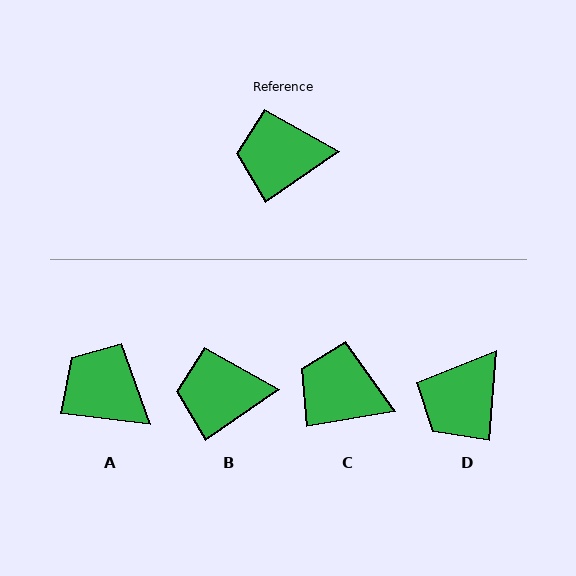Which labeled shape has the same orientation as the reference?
B.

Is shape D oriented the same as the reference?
No, it is off by about 51 degrees.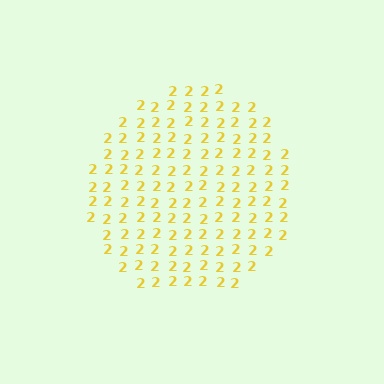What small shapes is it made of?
It is made of small digit 2's.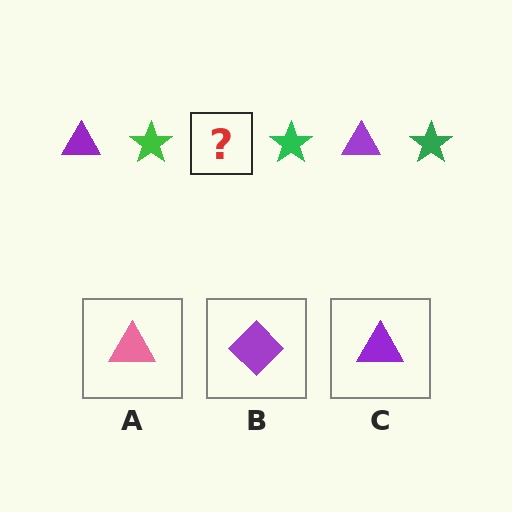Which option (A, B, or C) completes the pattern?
C.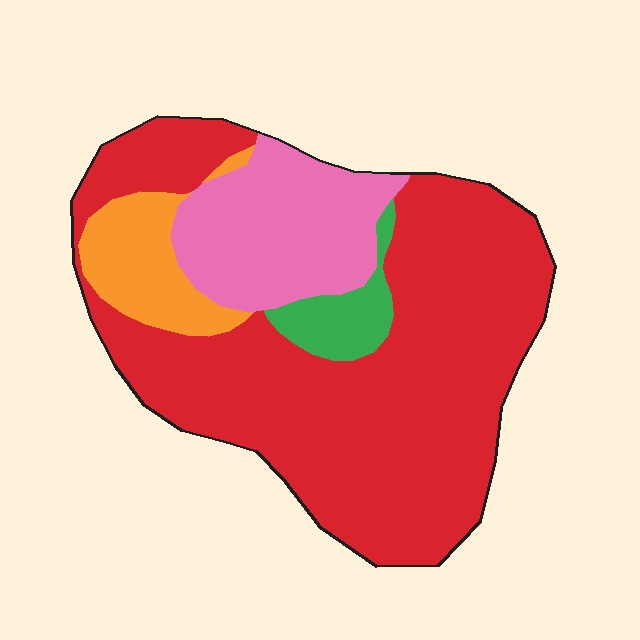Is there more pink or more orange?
Pink.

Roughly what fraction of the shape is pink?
Pink takes up about one fifth (1/5) of the shape.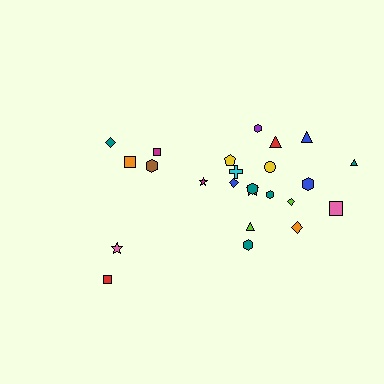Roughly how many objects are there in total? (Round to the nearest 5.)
Roughly 25 objects in total.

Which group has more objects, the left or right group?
The right group.